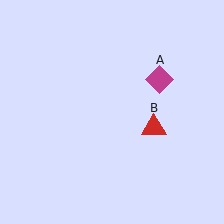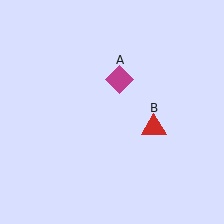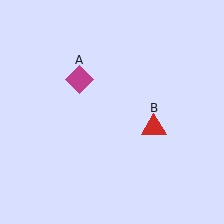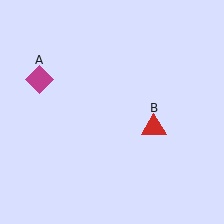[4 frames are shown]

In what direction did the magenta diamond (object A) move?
The magenta diamond (object A) moved left.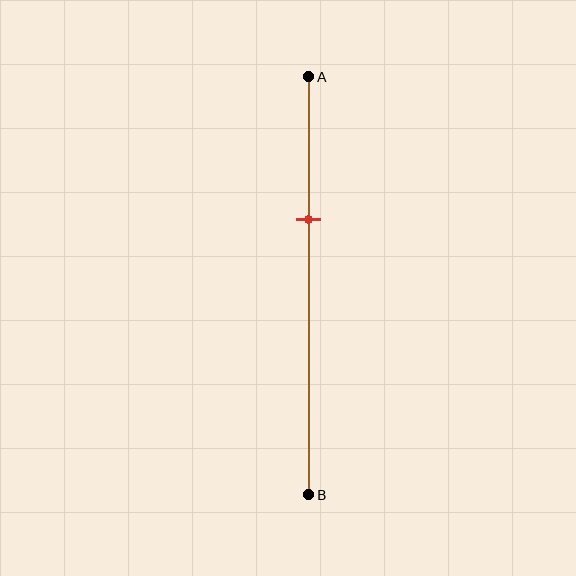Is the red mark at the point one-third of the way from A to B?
Yes, the mark is approximately at the one-third point.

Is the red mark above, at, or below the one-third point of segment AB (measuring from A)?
The red mark is approximately at the one-third point of segment AB.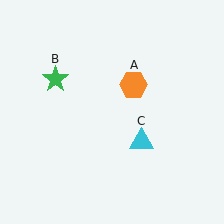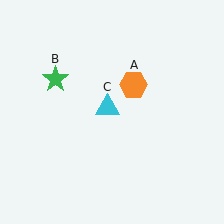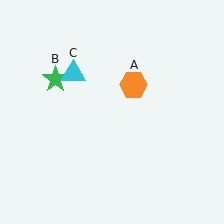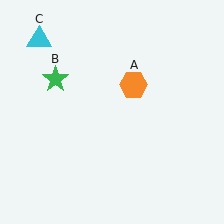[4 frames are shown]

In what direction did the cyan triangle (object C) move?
The cyan triangle (object C) moved up and to the left.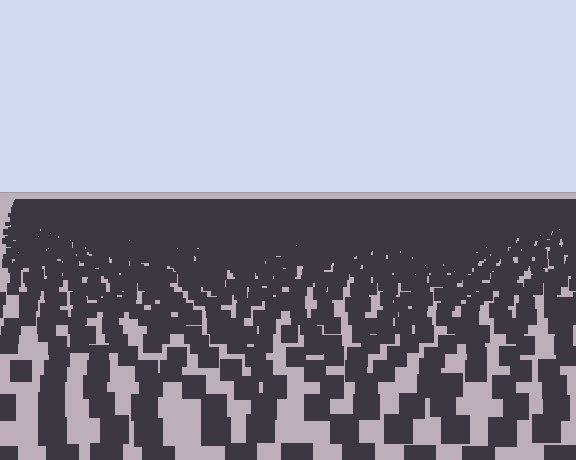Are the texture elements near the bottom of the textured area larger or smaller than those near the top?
Larger. Near the bottom, elements are closer to the viewer and appear at a bigger on-screen size.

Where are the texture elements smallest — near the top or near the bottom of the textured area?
Near the top.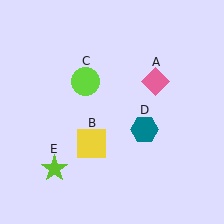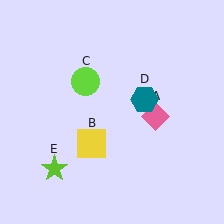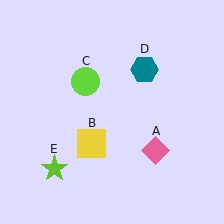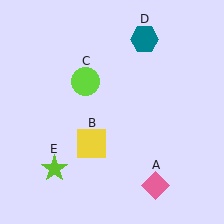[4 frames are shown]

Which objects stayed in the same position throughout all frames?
Yellow square (object B) and lime circle (object C) and lime star (object E) remained stationary.